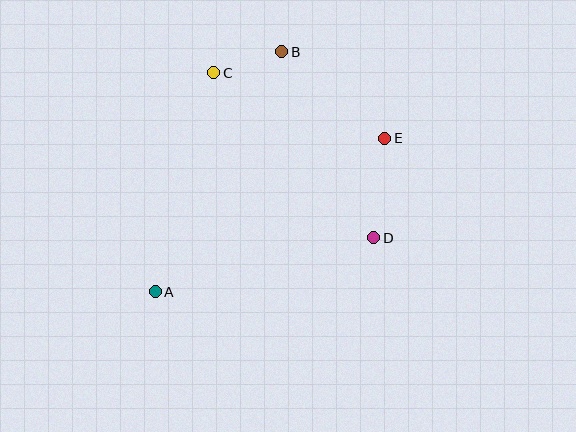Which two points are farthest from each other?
Points A and E are farthest from each other.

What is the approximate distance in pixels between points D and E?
The distance between D and E is approximately 100 pixels.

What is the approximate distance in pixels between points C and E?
The distance between C and E is approximately 183 pixels.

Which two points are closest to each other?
Points B and C are closest to each other.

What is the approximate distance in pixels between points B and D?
The distance between B and D is approximately 207 pixels.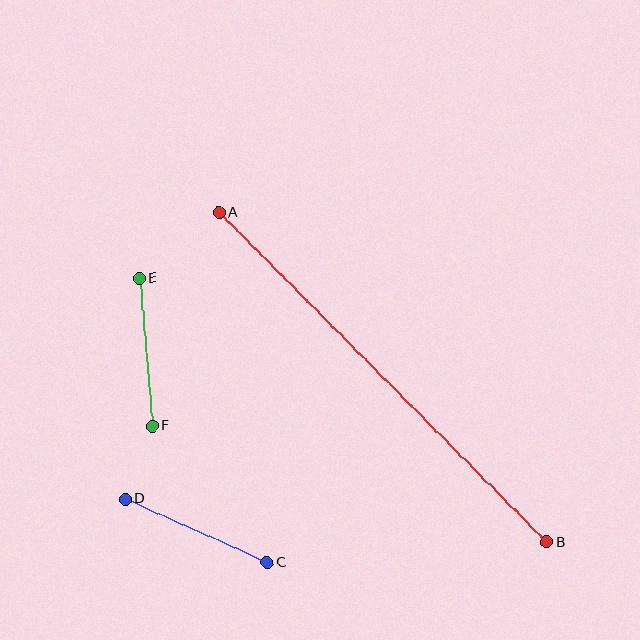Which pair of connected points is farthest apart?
Points A and B are farthest apart.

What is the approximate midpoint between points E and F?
The midpoint is at approximately (146, 352) pixels.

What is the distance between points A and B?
The distance is approximately 464 pixels.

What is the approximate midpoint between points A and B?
The midpoint is at approximately (383, 377) pixels.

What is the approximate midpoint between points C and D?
The midpoint is at approximately (196, 531) pixels.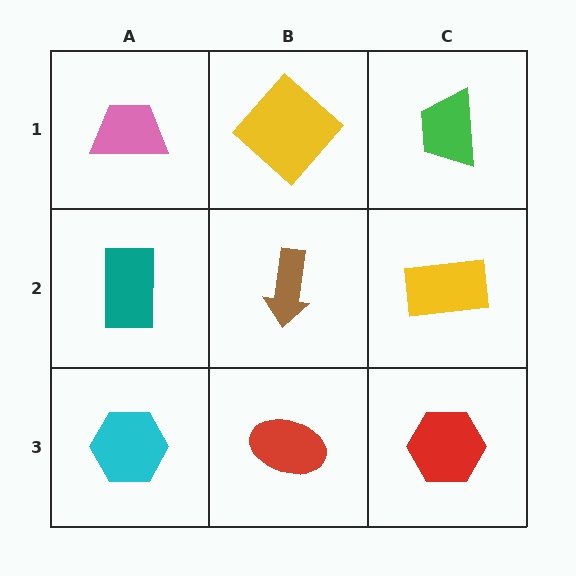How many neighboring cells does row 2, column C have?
3.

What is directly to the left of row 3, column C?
A red ellipse.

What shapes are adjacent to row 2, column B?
A yellow diamond (row 1, column B), a red ellipse (row 3, column B), a teal rectangle (row 2, column A), a yellow rectangle (row 2, column C).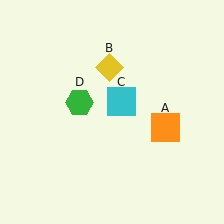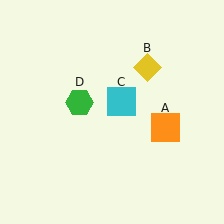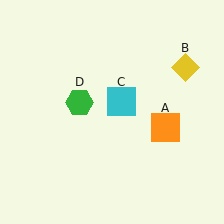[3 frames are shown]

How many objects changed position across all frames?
1 object changed position: yellow diamond (object B).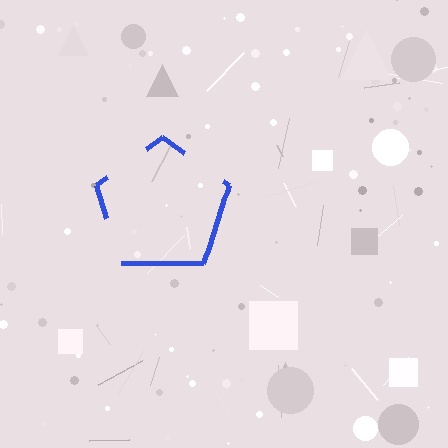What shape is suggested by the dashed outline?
The dashed outline suggests a pentagon.